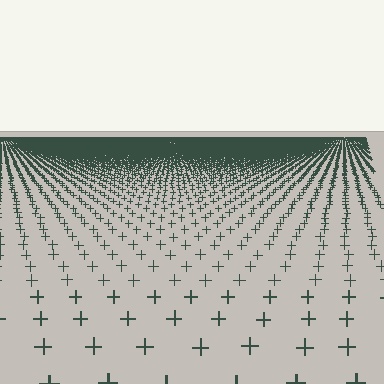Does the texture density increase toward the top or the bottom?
Density increases toward the top.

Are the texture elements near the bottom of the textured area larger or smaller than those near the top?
Larger. Near the bottom, elements are closer to the viewer and appear at a bigger on-screen size.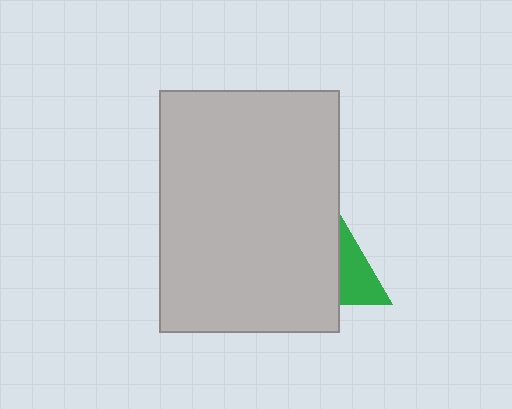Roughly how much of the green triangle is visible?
A small part of it is visible (roughly 41%).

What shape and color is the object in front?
The object in front is a light gray rectangle.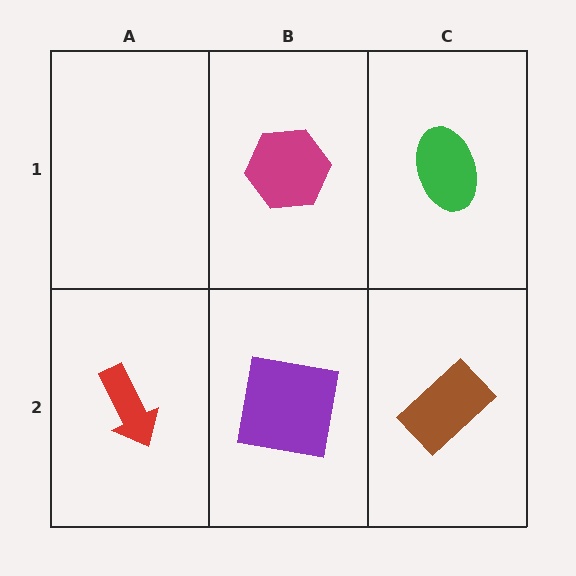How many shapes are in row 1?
2 shapes.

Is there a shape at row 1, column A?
No, that cell is empty.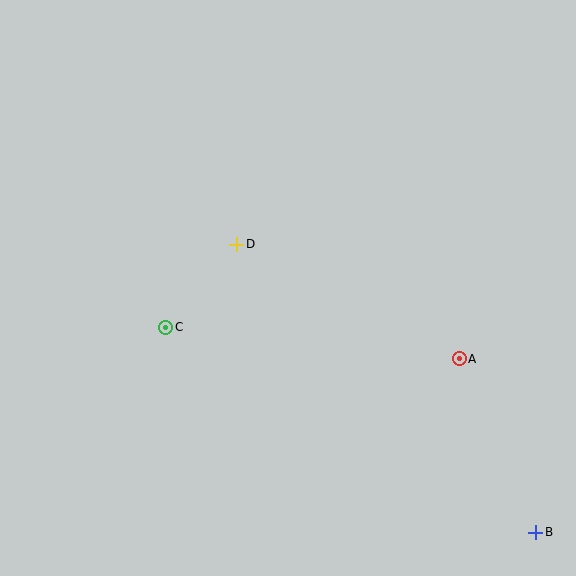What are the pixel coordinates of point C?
Point C is at (166, 327).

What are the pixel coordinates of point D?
Point D is at (237, 244).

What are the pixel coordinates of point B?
Point B is at (536, 532).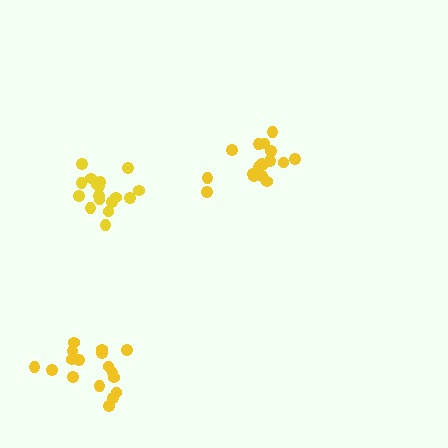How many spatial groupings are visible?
There are 3 spatial groupings.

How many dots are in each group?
Group 1: 17 dots, Group 2: 17 dots, Group 3: 18 dots (52 total).